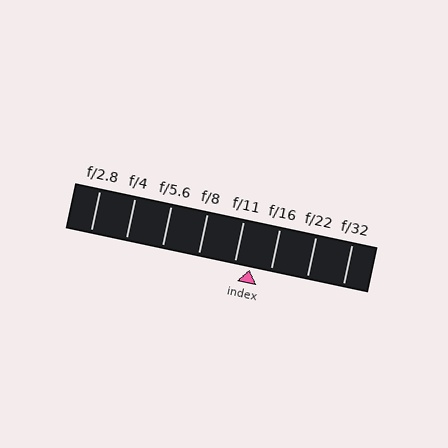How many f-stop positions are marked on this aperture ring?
There are 8 f-stop positions marked.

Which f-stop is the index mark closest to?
The index mark is closest to f/11.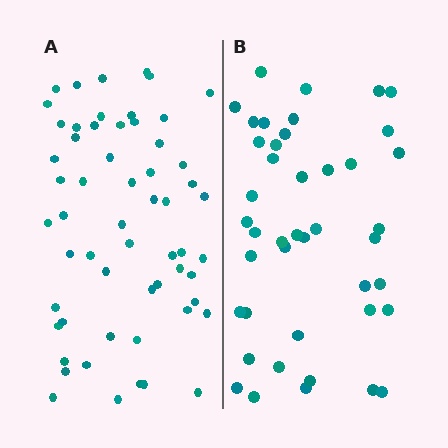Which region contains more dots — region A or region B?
Region A (the left region) has more dots.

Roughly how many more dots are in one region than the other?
Region A has approximately 15 more dots than region B.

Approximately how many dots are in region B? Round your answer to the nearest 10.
About 40 dots. (The exact count is 43, which rounds to 40.)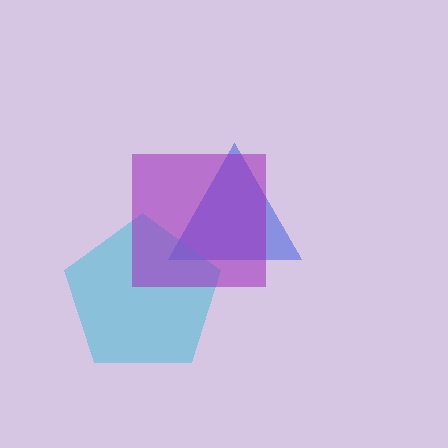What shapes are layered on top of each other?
The layered shapes are: a blue triangle, a cyan pentagon, a purple square.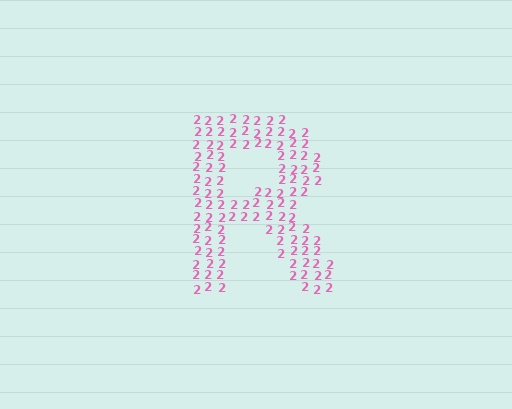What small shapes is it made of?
It is made of small digit 2's.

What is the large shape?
The large shape is the letter R.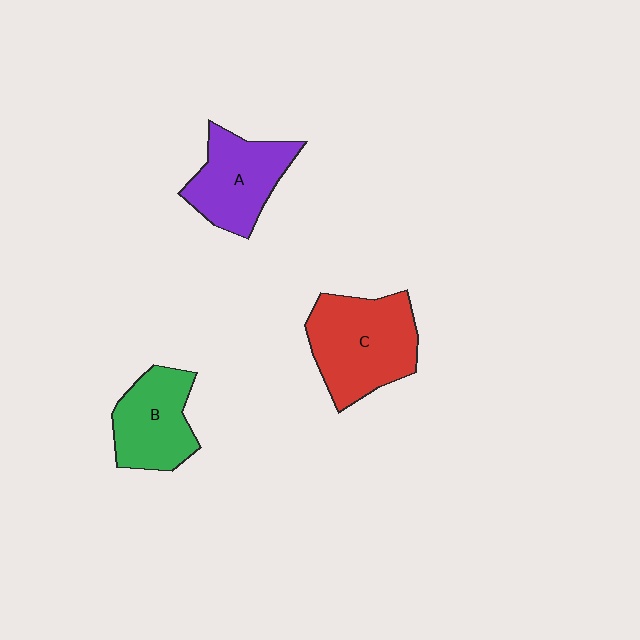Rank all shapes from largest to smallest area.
From largest to smallest: C (red), A (purple), B (green).